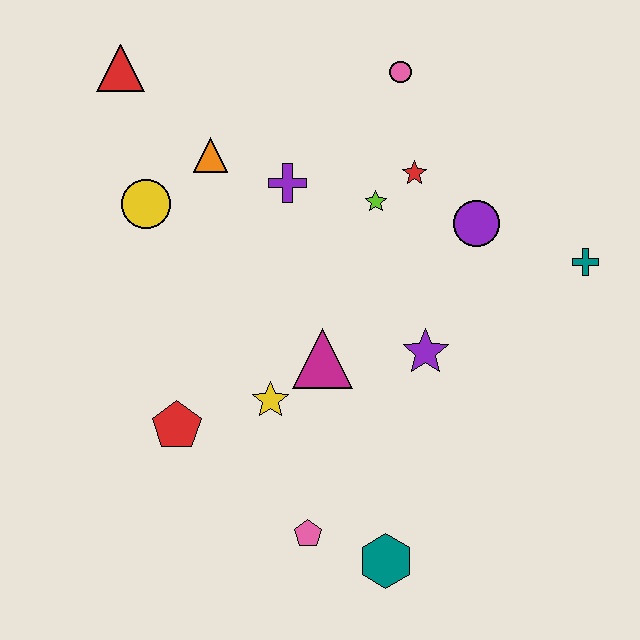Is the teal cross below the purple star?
No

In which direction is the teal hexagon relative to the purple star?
The teal hexagon is below the purple star.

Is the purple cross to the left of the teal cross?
Yes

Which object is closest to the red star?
The lime star is closest to the red star.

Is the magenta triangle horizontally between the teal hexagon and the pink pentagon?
Yes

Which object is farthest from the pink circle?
The teal hexagon is farthest from the pink circle.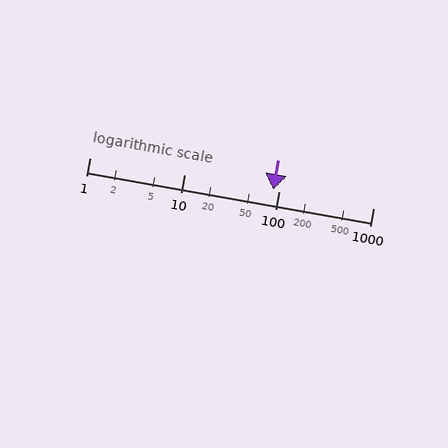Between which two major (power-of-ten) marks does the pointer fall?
The pointer is between 10 and 100.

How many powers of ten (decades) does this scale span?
The scale spans 3 decades, from 1 to 1000.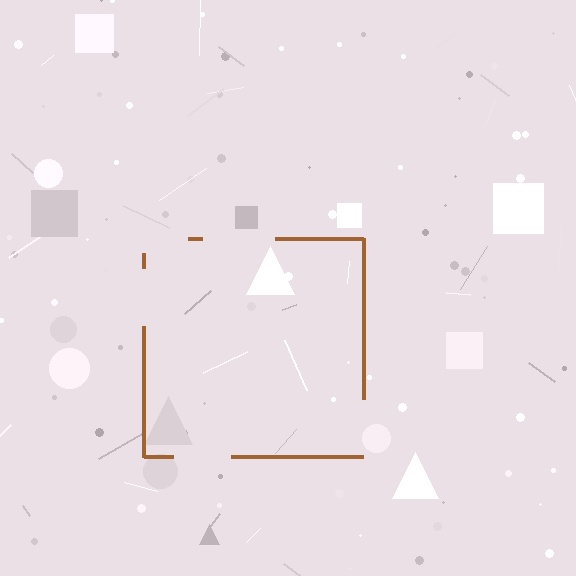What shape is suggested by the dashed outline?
The dashed outline suggests a square.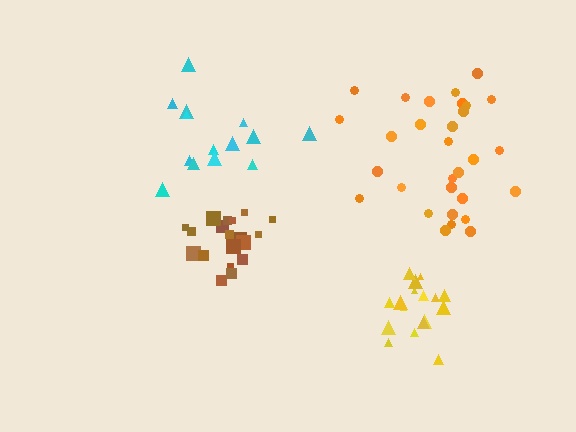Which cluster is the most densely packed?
Yellow.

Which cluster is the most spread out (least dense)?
Cyan.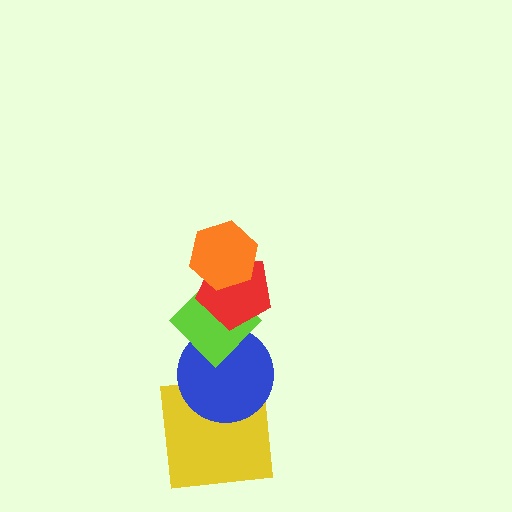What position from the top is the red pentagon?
The red pentagon is 2nd from the top.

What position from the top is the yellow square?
The yellow square is 5th from the top.